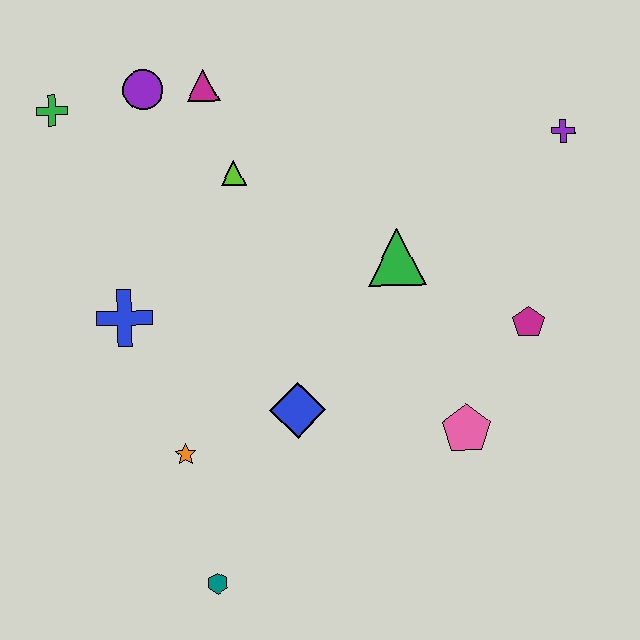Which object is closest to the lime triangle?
The magenta triangle is closest to the lime triangle.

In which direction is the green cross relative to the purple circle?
The green cross is to the left of the purple circle.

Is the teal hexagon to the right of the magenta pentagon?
No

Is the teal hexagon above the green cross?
No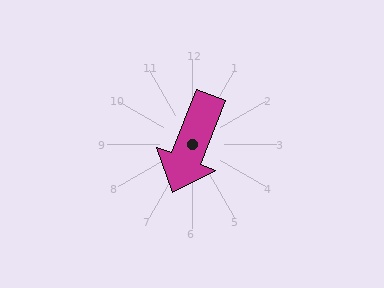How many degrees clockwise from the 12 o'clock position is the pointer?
Approximately 202 degrees.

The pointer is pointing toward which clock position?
Roughly 7 o'clock.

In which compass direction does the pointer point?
South.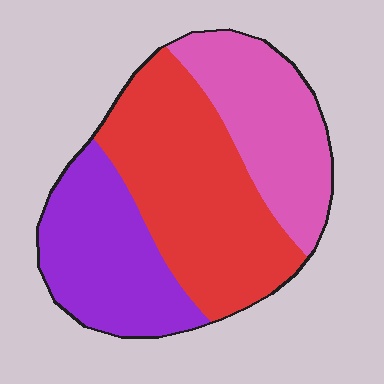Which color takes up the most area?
Red, at roughly 45%.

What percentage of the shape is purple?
Purple covers around 30% of the shape.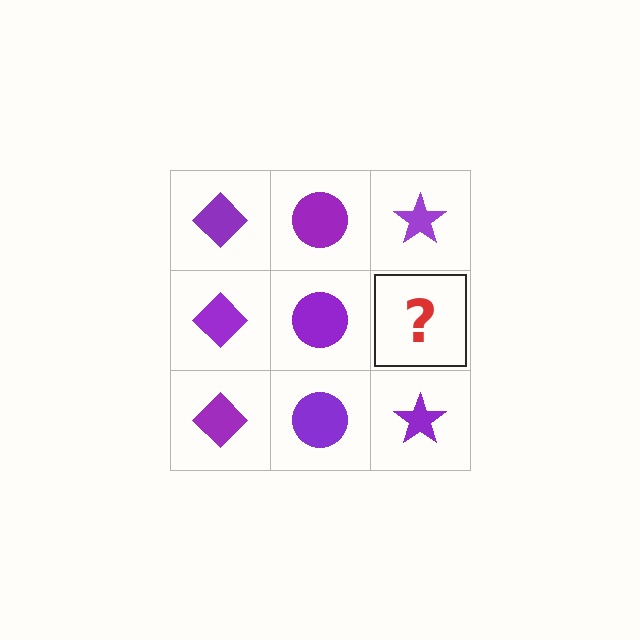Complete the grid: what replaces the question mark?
The question mark should be replaced with a purple star.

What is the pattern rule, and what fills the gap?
The rule is that each column has a consistent shape. The gap should be filled with a purple star.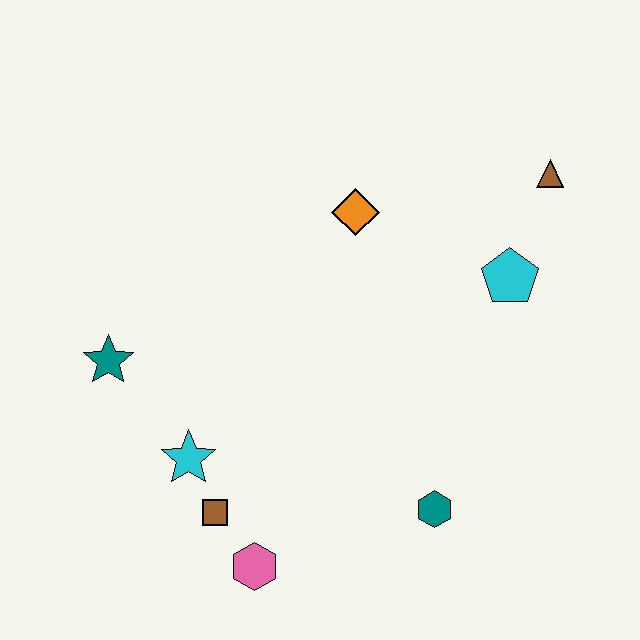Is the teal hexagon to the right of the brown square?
Yes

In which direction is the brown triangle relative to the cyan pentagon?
The brown triangle is above the cyan pentagon.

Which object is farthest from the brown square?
The brown triangle is farthest from the brown square.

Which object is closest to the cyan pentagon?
The brown triangle is closest to the cyan pentagon.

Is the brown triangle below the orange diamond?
No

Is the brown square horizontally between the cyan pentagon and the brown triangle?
No